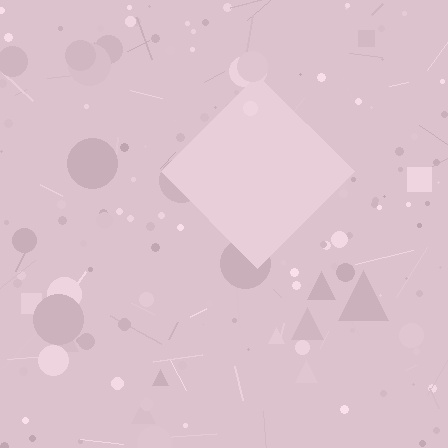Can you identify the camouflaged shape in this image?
The camouflaged shape is a diamond.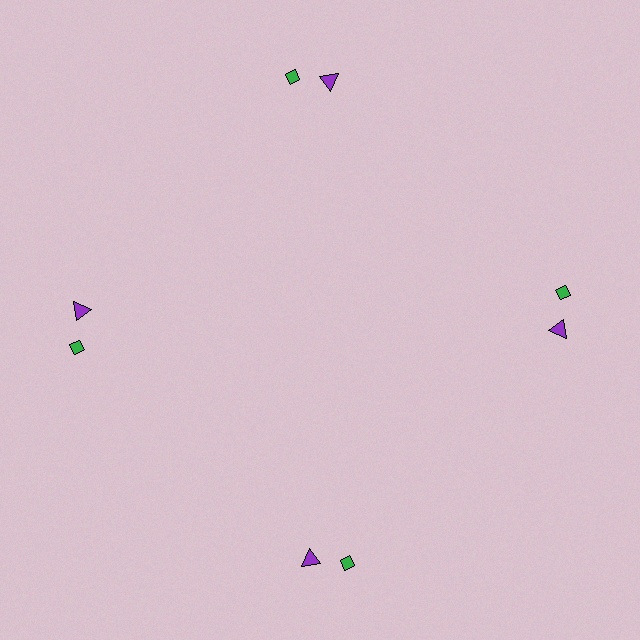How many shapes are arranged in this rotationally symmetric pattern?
There are 8 shapes, arranged in 4 groups of 2.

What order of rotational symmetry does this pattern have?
This pattern has 4-fold rotational symmetry.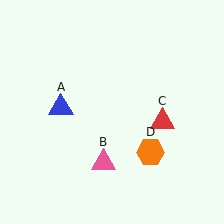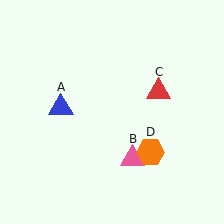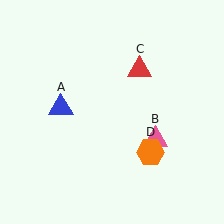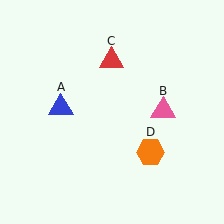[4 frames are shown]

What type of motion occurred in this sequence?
The pink triangle (object B), red triangle (object C) rotated counterclockwise around the center of the scene.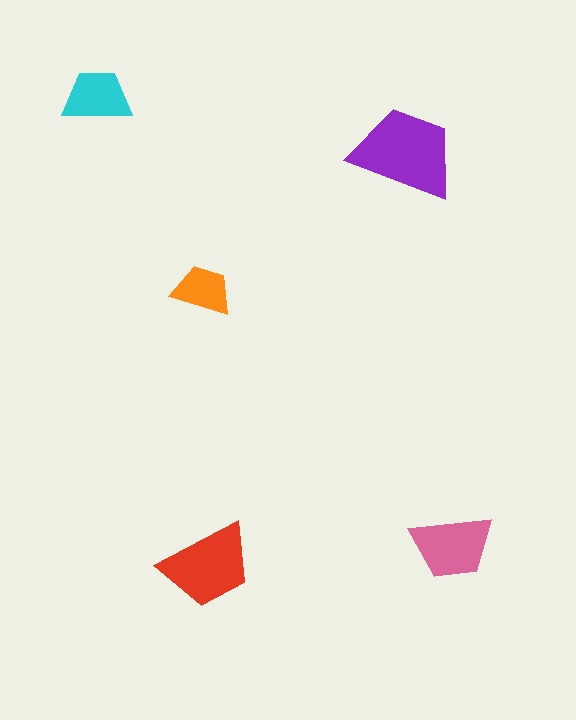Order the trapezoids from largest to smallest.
the purple one, the red one, the pink one, the cyan one, the orange one.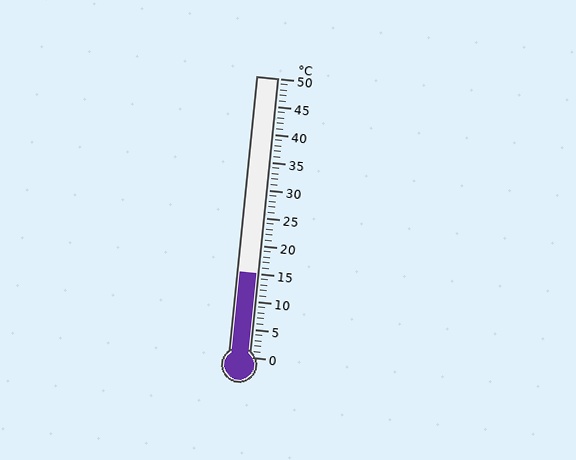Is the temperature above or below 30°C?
The temperature is below 30°C.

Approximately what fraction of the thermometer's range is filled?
The thermometer is filled to approximately 30% of its range.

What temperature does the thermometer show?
The thermometer shows approximately 15°C.